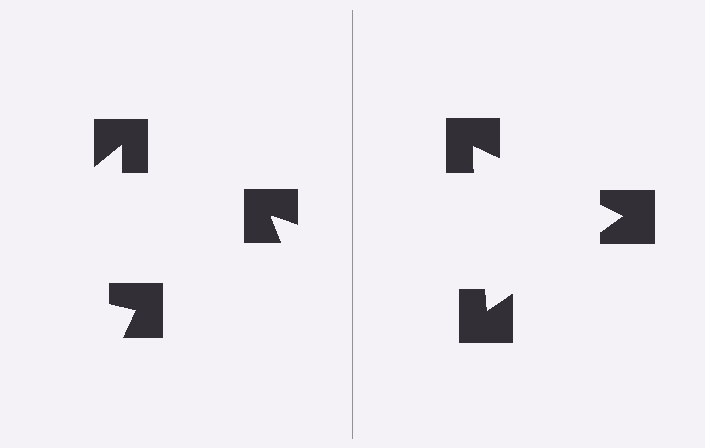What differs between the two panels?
The notched squares are positioned identically on both sides; only the wedge orientations differ. On the right they align to a triangle; on the left they are misaligned.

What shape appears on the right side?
An illusory triangle.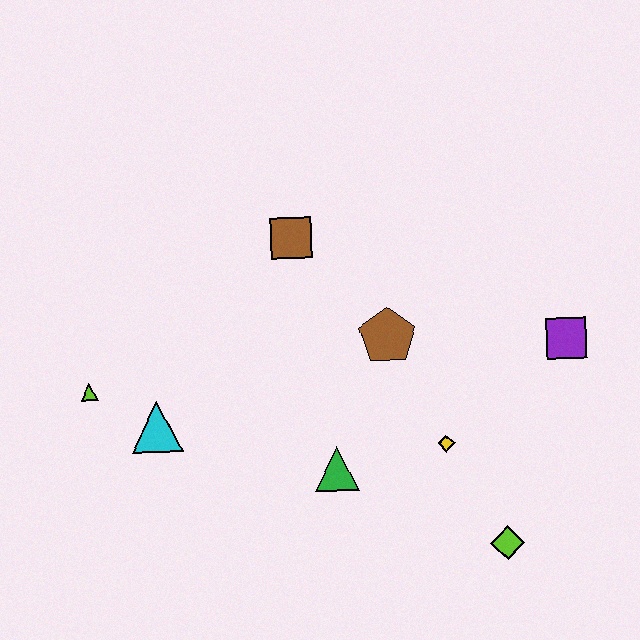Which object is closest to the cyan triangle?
The lime triangle is closest to the cyan triangle.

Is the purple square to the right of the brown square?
Yes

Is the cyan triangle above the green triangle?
Yes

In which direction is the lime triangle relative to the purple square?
The lime triangle is to the left of the purple square.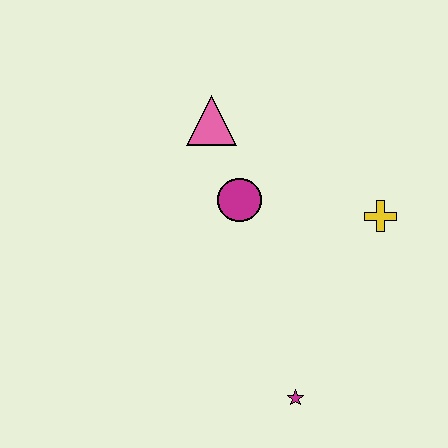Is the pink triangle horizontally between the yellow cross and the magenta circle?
No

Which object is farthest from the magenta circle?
The magenta star is farthest from the magenta circle.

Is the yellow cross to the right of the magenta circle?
Yes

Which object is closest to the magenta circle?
The pink triangle is closest to the magenta circle.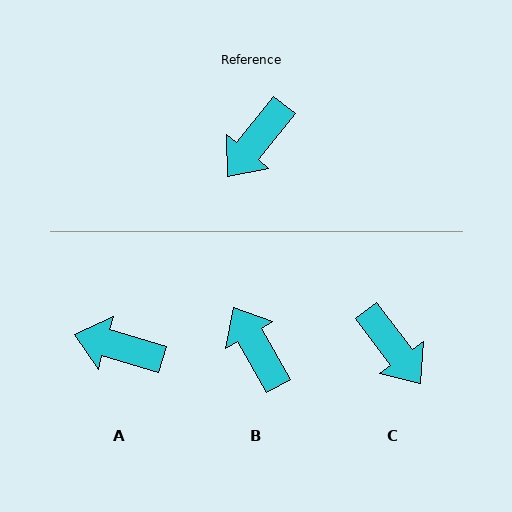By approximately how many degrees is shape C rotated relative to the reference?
Approximately 76 degrees counter-clockwise.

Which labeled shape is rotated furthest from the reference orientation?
B, about 111 degrees away.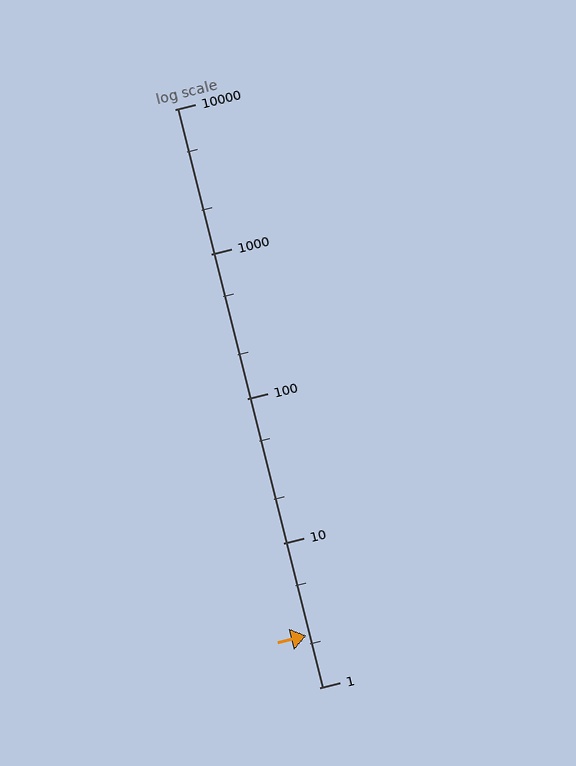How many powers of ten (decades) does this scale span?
The scale spans 4 decades, from 1 to 10000.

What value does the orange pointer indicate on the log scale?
The pointer indicates approximately 2.3.